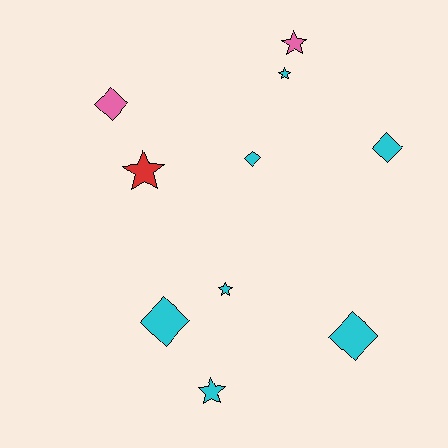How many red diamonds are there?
There are no red diamonds.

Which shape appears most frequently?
Star, with 5 objects.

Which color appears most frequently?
Cyan, with 7 objects.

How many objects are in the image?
There are 10 objects.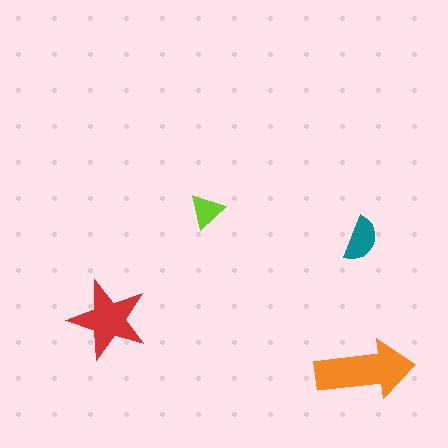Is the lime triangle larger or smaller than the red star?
Smaller.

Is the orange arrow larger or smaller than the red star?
Larger.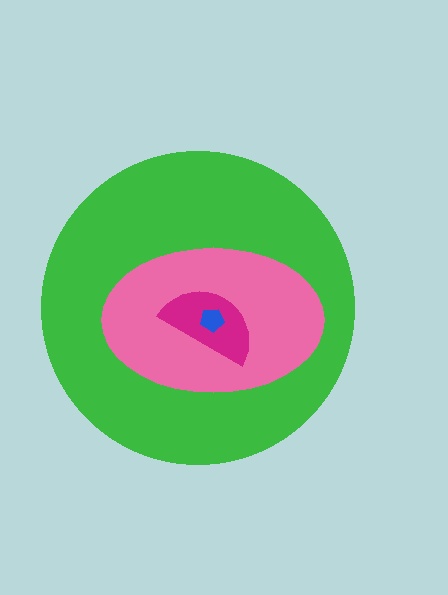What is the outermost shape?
The green circle.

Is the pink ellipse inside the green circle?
Yes.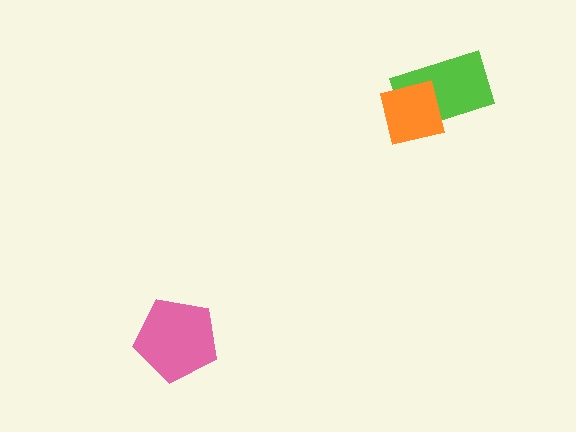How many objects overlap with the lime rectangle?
1 object overlaps with the lime rectangle.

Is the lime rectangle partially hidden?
Yes, it is partially covered by another shape.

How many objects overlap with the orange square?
1 object overlaps with the orange square.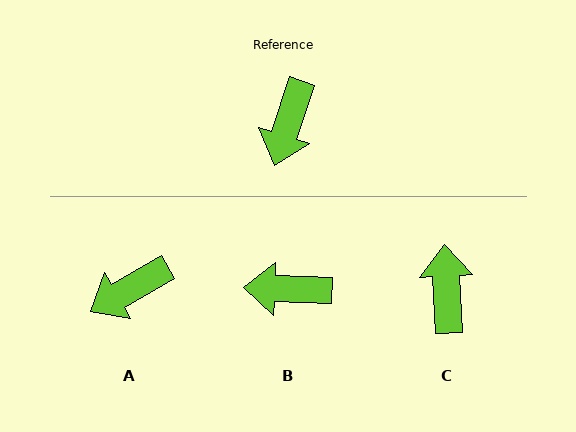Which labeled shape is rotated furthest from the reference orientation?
C, about 159 degrees away.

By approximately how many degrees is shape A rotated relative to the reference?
Approximately 42 degrees clockwise.